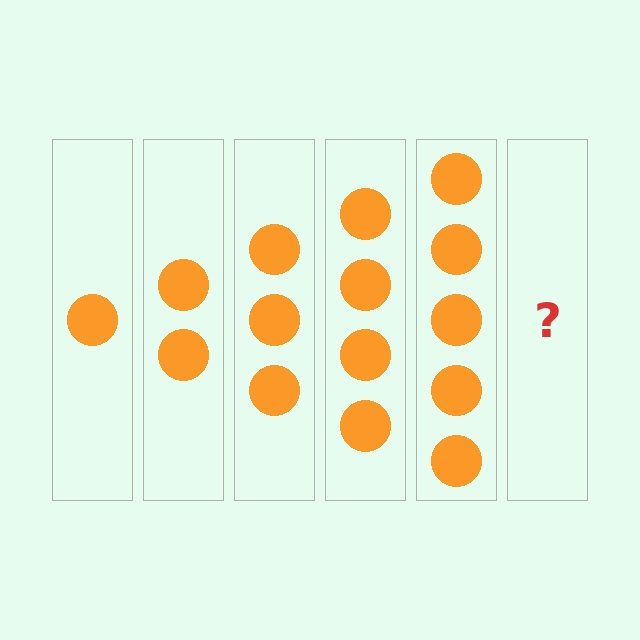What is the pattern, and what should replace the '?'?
The pattern is that each step adds one more circle. The '?' should be 6 circles.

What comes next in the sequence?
The next element should be 6 circles.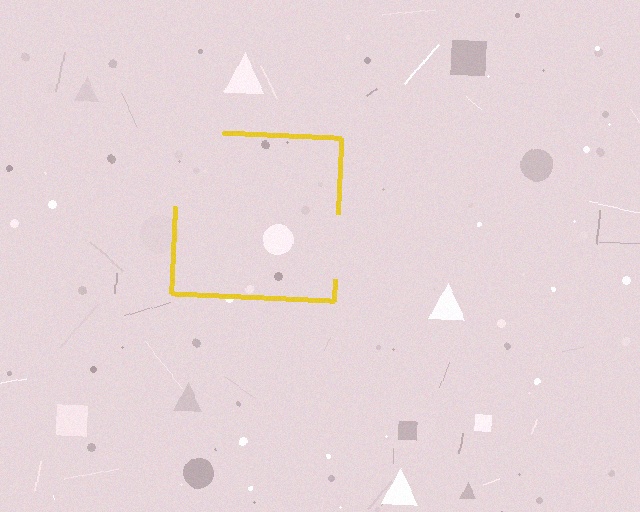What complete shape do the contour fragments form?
The contour fragments form a square.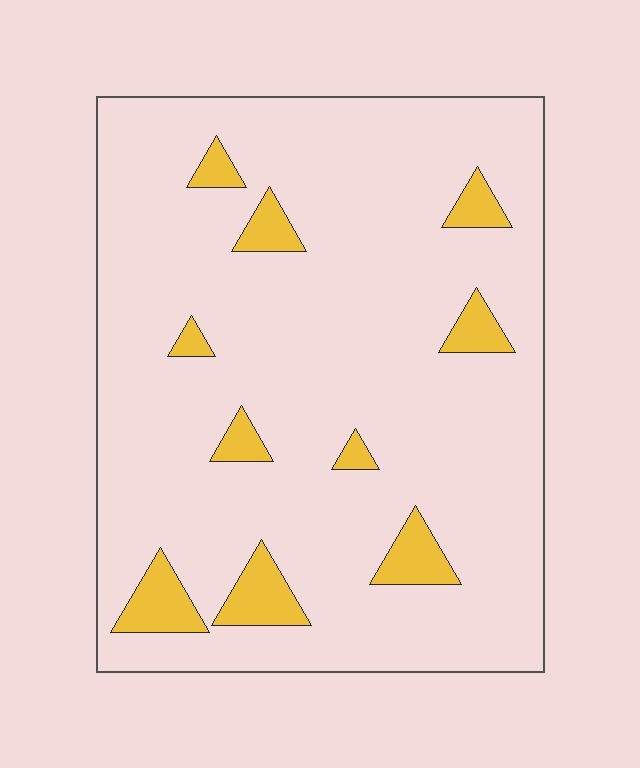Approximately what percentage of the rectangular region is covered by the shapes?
Approximately 10%.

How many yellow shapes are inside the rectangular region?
10.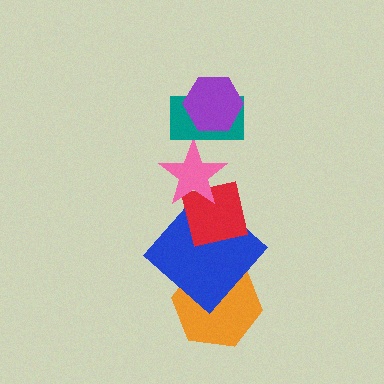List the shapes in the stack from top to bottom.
From top to bottom: the purple hexagon, the teal rectangle, the pink star, the red square, the blue diamond, the orange hexagon.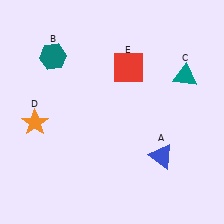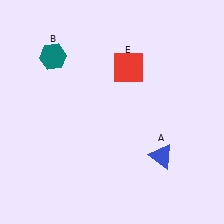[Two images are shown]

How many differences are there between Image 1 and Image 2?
There are 2 differences between the two images.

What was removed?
The teal triangle (C), the orange star (D) were removed in Image 2.